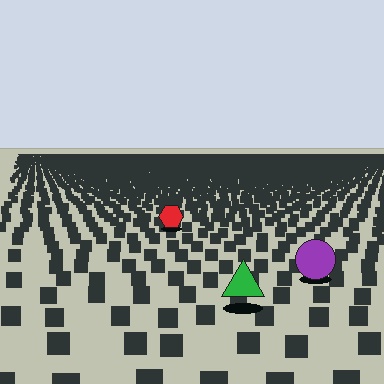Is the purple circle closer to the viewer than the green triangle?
No. The green triangle is closer — you can tell from the texture gradient: the ground texture is coarser near it.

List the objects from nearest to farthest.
From nearest to farthest: the green triangle, the purple circle, the red hexagon.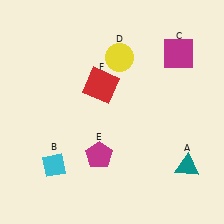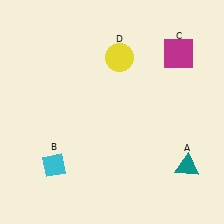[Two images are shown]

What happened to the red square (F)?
The red square (F) was removed in Image 2. It was in the top-left area of Image 1.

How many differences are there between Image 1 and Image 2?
There are 2 differences between the two images.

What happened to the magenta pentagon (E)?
The magenta pentagon (E) was removed in Image 2. It was in the bottom-left area of Image 1.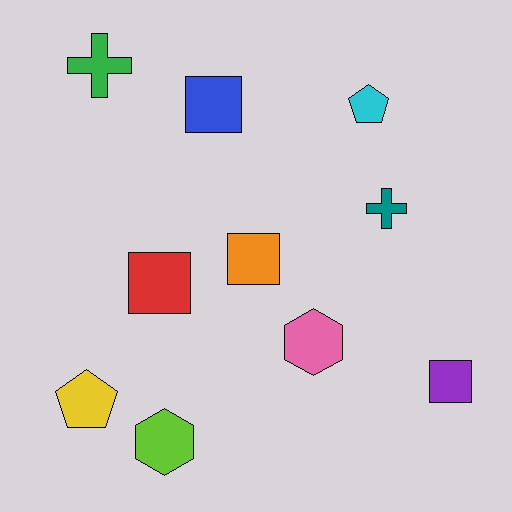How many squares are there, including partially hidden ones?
There are 4 squares.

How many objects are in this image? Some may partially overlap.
There are 10 objects.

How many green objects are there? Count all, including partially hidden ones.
There is 1 green object.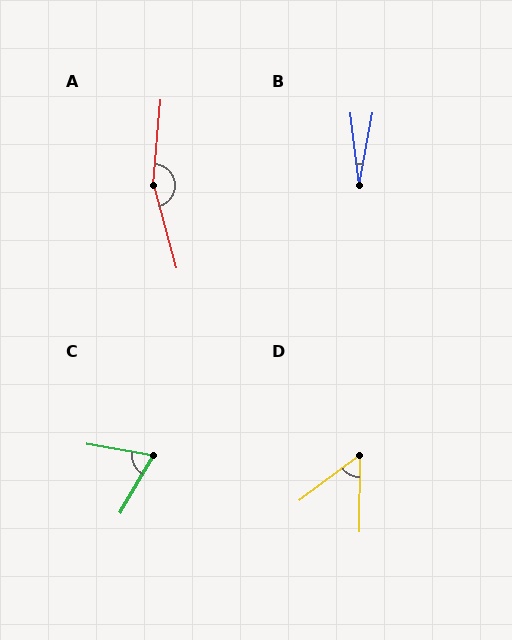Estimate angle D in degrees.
Approximately 52 degrees.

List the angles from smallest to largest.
B (17°), D (52°), C (69°), A (159°).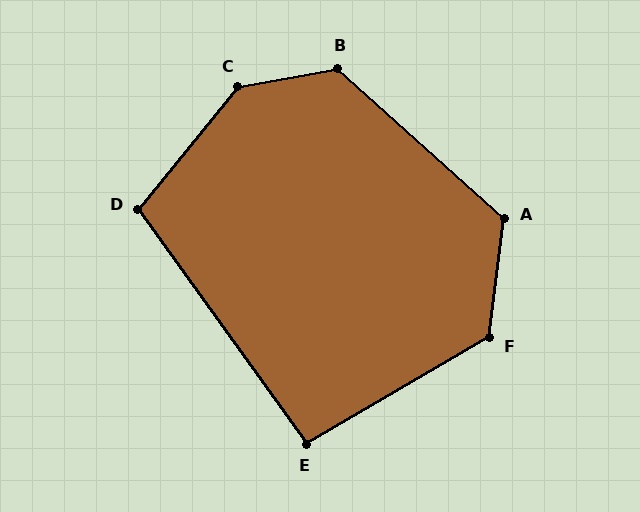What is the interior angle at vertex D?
Approximately 105 degrees (obtuse).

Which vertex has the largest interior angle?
C, at approximately 139 degrees.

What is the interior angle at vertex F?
Approximately 127 degrees (obtuse).